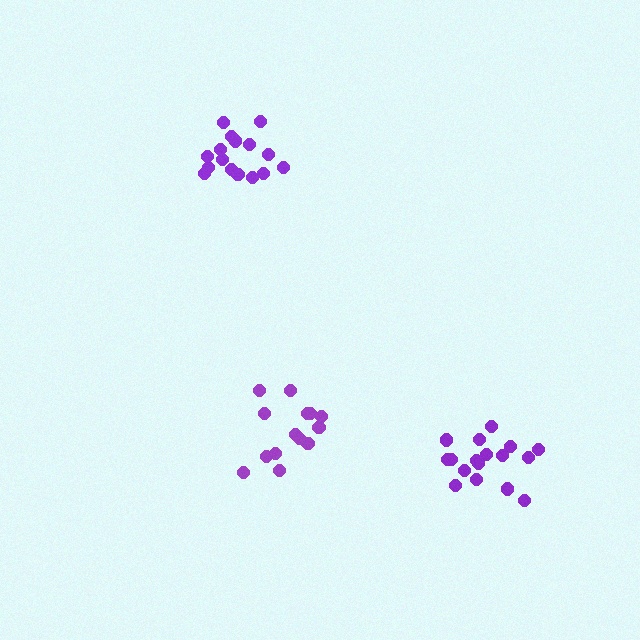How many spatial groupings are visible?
There are 3 spatial groupings.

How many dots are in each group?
Group 1: 14 dots, Group 2: 16 dots, Group 3: 17 dots (47 total).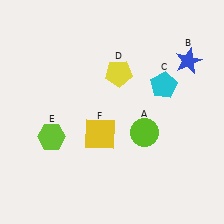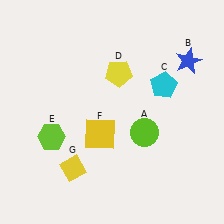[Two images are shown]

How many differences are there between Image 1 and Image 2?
There is 1 difference between the two images.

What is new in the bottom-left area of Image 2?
A yellow diamond (G) was added in the bottom-left area of Image 2.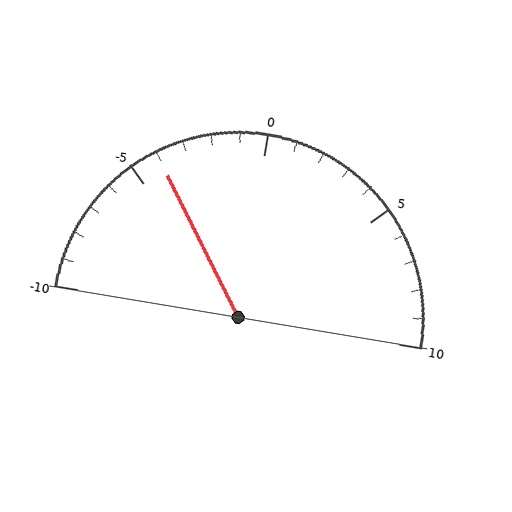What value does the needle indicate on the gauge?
The needle indicates approximately -4.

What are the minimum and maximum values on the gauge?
The gauge ranges from -10 to 10.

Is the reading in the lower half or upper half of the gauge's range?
The reading is in the lower half of the range (-10 to 10).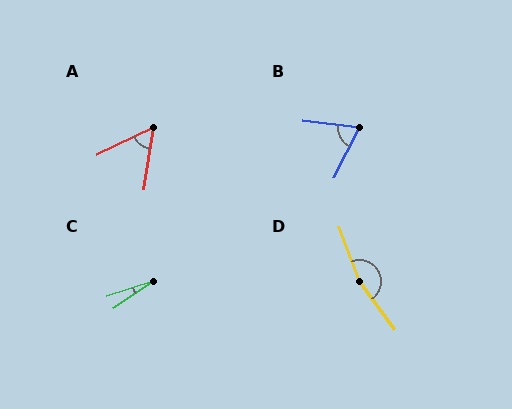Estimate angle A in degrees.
Approximately 56 degrees.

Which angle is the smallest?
C, at approximately 15 degrees.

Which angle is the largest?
D, at approximately 164 degrees.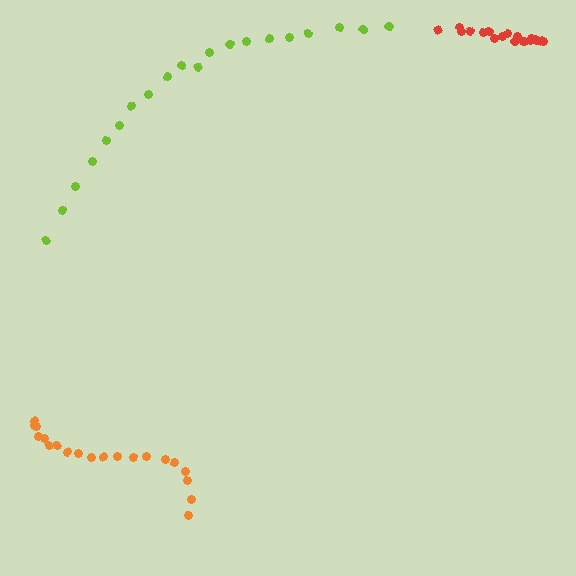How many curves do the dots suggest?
There are 3 distinct paths.